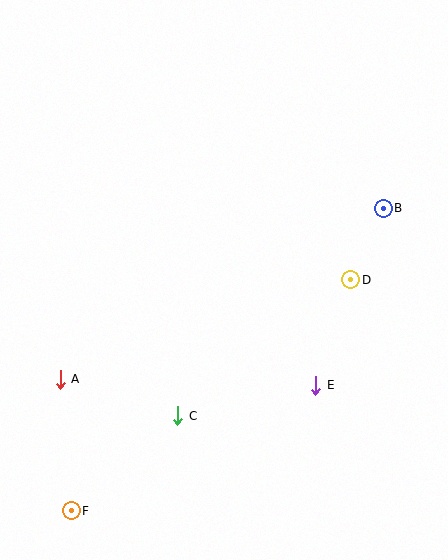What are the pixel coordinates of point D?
Point D is at (351, 280).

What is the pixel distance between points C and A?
The distance between C and A is 123 pixels.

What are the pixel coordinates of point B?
Point B is at (383, 208).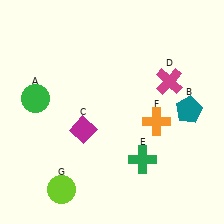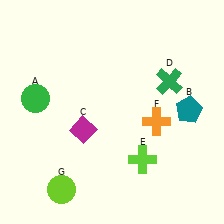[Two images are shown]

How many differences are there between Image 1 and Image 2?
There are 2 differences between the two images.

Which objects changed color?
D changed from magenta to green. E changed from green to lime.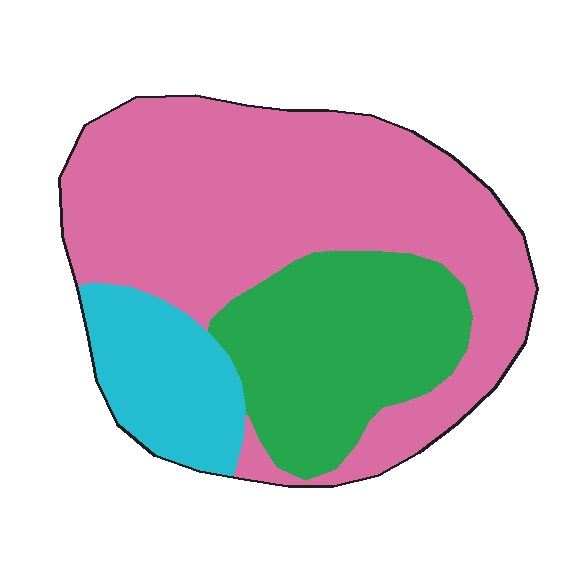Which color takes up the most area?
Pink, at roughly 60%.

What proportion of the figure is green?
Green covers roughly 25% of the figure.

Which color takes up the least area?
Cyan, at roughly 15%.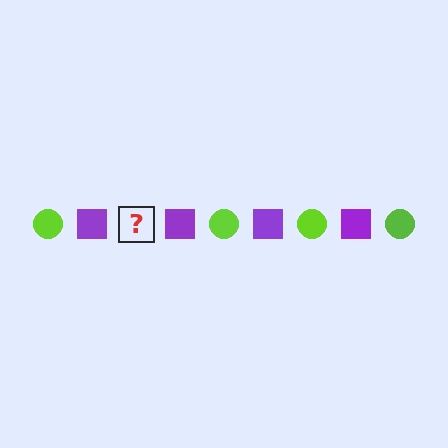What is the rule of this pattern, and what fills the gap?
The rule is that the pattern alternates between lime circle and purple square. The gap should be filled with a lime circle.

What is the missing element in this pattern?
The missing element is a lime circle.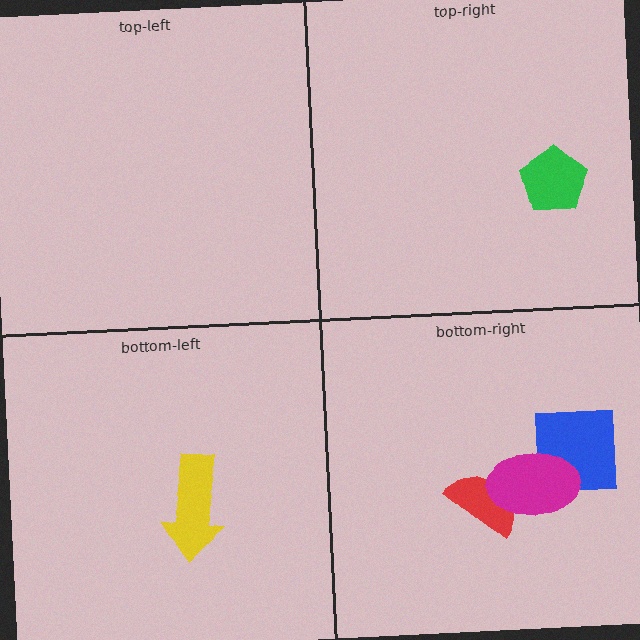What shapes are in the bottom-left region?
The yellow arrow.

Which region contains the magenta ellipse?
The bottom-right region.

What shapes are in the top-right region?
The green pentagon.